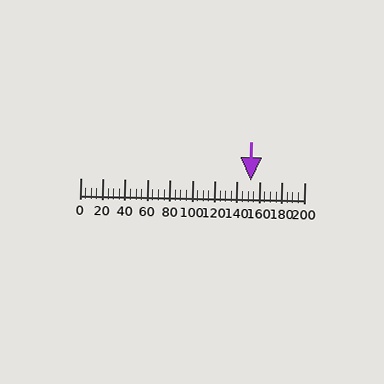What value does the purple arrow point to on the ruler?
The purple arrow points to approximately 153.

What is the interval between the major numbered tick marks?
The major tick marks are spaced 20 units apart.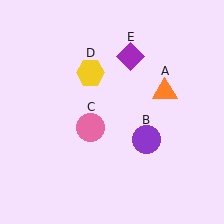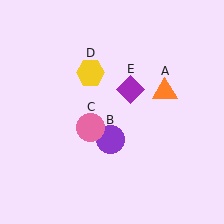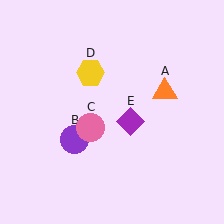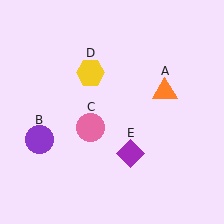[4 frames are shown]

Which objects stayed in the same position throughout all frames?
Orange triangle (object A) and pink circle (object C) and yellow hexagon (object D) remained stationary.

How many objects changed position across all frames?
2 objects changed position: purple circle (object B), purple diamond (object E).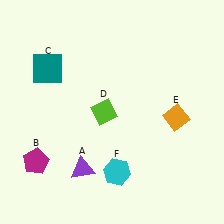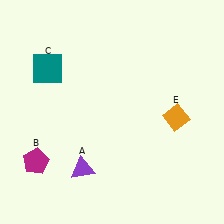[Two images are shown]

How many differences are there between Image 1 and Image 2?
There are 2 differences between the two images.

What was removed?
The cyan hexagon (F), the lime diamond (D) were removed in Image 2.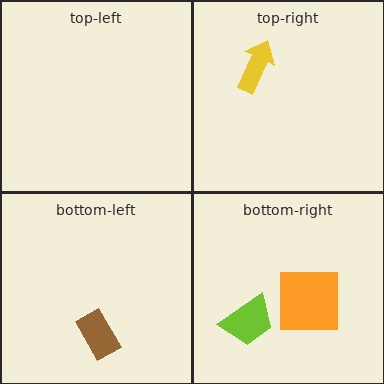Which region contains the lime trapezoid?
The bottom-right region.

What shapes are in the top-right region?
The yellow arrow.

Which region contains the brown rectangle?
The bottom-left region.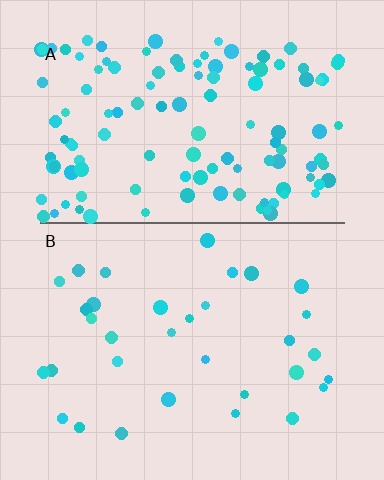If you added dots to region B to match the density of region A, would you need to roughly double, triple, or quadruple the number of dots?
Approximately quadruple.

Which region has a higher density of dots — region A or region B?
A (the top).